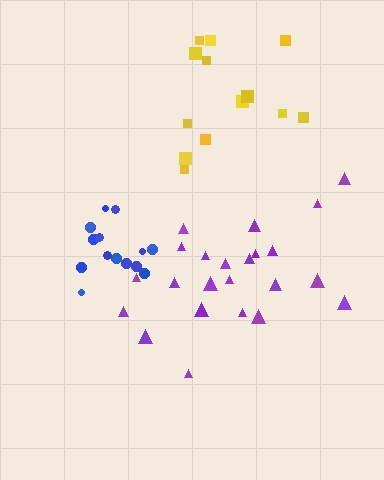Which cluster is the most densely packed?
Blue.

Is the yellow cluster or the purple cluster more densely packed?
Yellow.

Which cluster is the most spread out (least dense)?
Purple.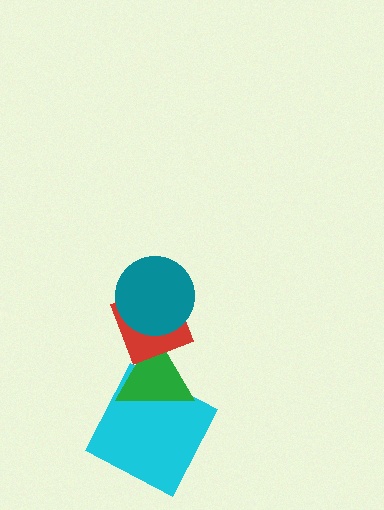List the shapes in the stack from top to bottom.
From top to bottom: the teal circle, the red diamond, the green triangle, the cyan square.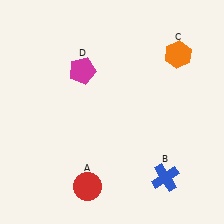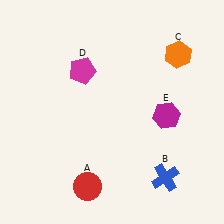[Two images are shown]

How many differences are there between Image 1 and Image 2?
There is 1 difference between the two images.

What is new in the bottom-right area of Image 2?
A magenta hexagon (E) was added in the bottom-right area of Image 2.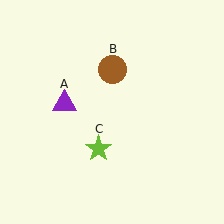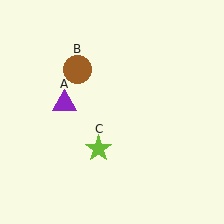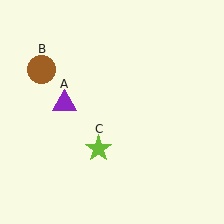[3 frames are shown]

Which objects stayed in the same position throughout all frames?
Purple triangle (object A) and lime star (object C) remained stationary.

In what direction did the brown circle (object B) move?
The brown circle (object B) moved left.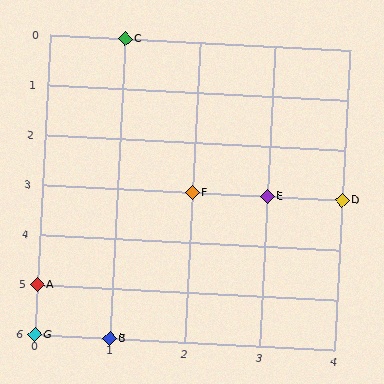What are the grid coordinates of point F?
Point F is at grid coordinates (2, 3).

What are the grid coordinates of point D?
Point D is at grid coordinates (4, 3).